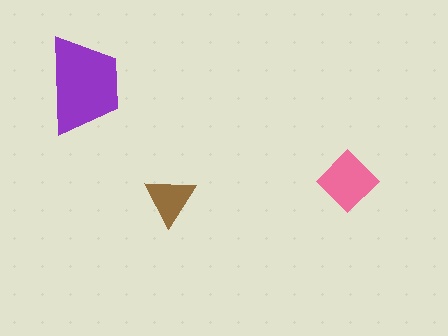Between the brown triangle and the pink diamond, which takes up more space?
The pink diamond.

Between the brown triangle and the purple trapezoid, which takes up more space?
The purple trapezoid.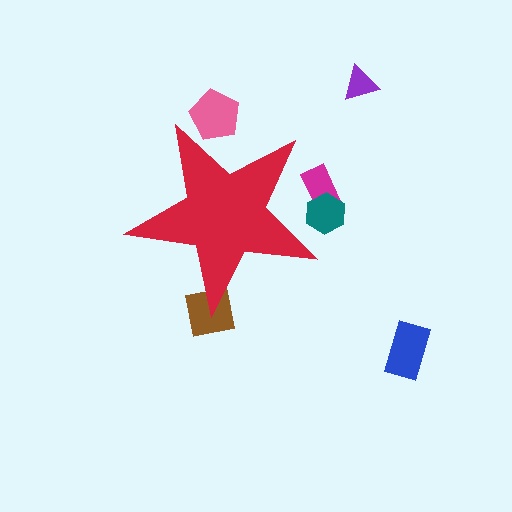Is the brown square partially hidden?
Yes, the brown square is partially hidden behind the red star.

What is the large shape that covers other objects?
A red star.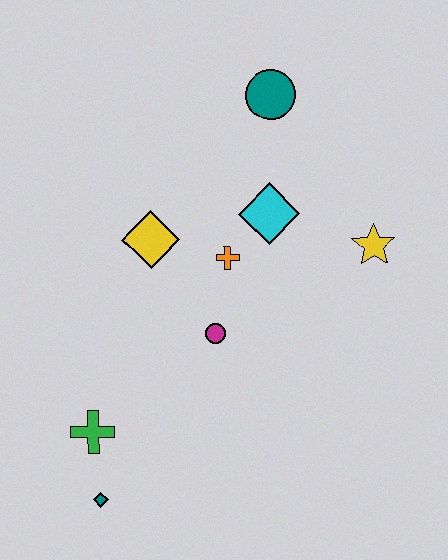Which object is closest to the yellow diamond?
The orange cross is closest to the yellow diamond.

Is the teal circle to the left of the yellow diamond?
No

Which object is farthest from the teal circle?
The teal diamond is farthest from the teal circle.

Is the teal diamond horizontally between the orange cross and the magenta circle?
No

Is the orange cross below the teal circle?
Yes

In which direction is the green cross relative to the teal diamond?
The green cross is above the teal diamond.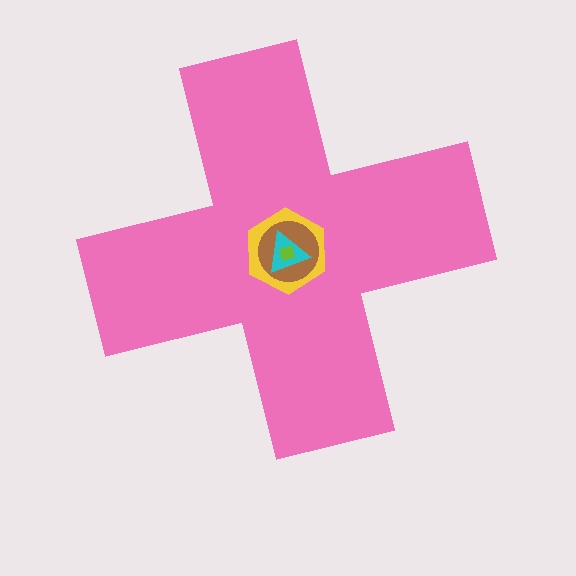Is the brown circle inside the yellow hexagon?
Yes.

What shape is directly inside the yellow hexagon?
The brown circle.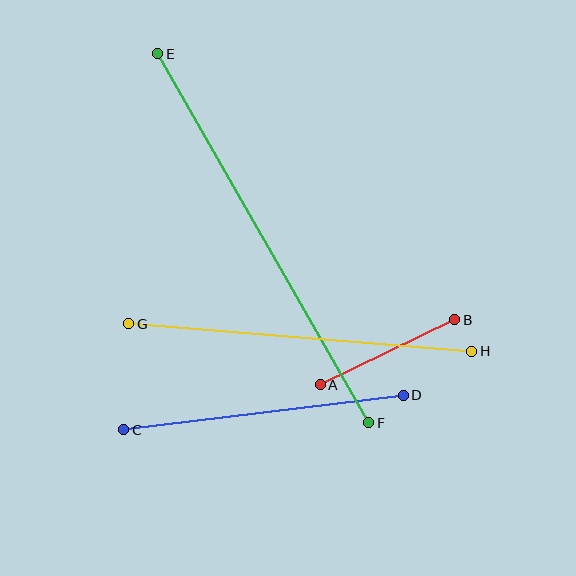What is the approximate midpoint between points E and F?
The midpoint is at approximately (263, 238) pixels.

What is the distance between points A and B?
The distance is approximately 149 pixels.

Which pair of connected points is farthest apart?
Points E and F are farthest apart.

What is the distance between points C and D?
The distance is approximately 282 pixels.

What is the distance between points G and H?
The distance is approximately 344 pixels.